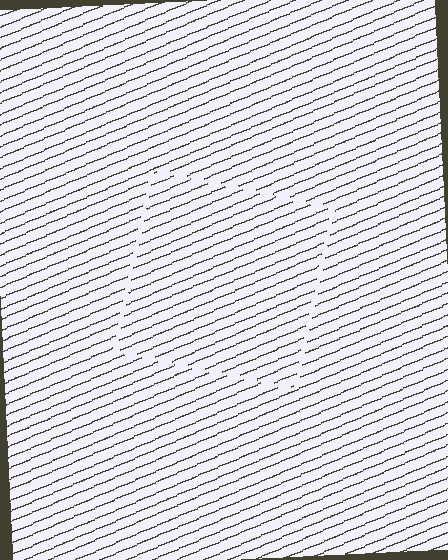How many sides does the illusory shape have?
4 sides — the line-ends trace a square.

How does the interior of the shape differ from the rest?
The interior of the shape contains the same grating, shifted by half a period — the contour is defined by the phase discontinuity where line-ends from the inner and outer gratings abut.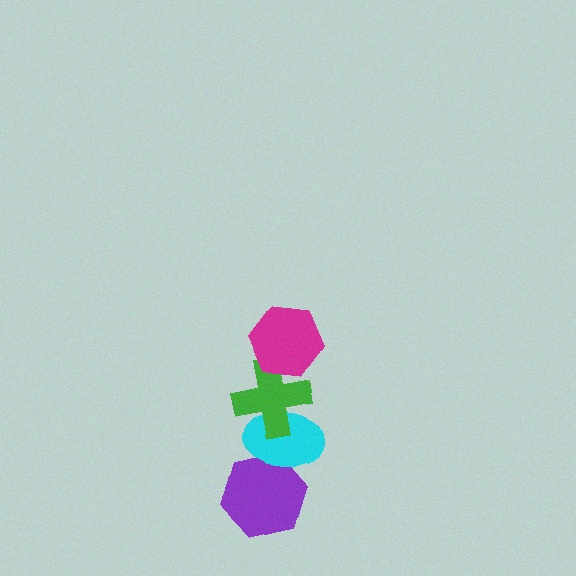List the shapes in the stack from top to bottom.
From top to bottom: the magenta hexagon, the green cross, the cyan ellipse, the purple hexagon.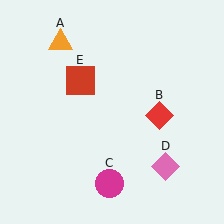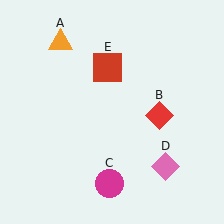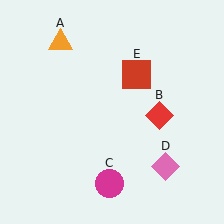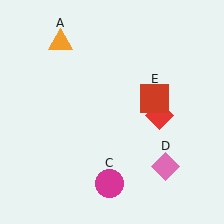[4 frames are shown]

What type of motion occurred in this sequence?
The red square (object E) rotated clockwise around the center of the scene.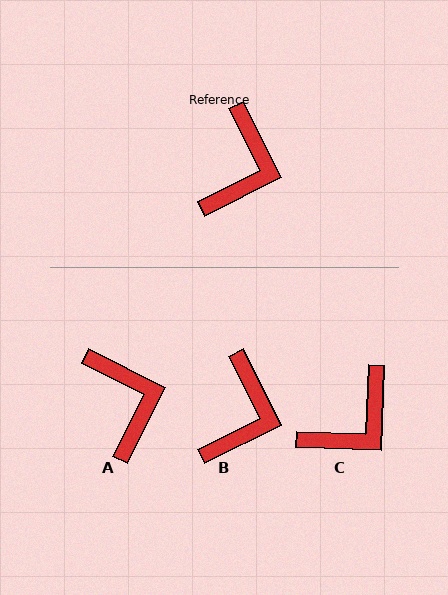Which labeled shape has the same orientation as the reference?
B.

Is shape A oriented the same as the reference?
No, it is off by about 37 degrees.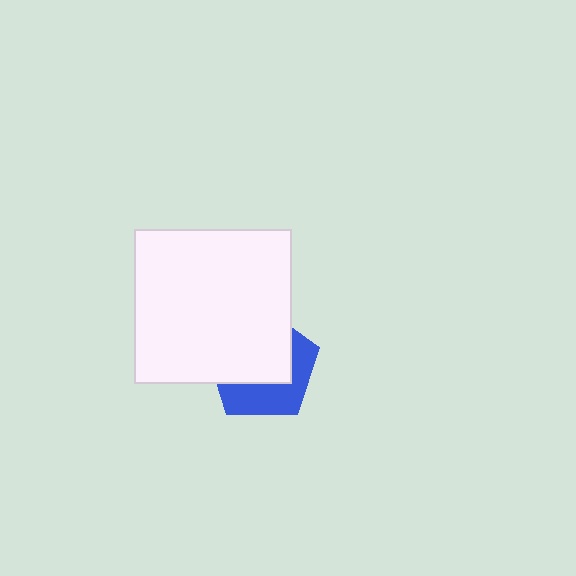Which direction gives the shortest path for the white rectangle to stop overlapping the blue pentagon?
Moving toward the upper-left gives the shortest separation.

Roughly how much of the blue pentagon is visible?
A small part of it is visible (roughly 43%).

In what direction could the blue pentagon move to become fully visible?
The blue pentagon could move toward the lower-right. That would shift it out from behind the white rectangle entirely.